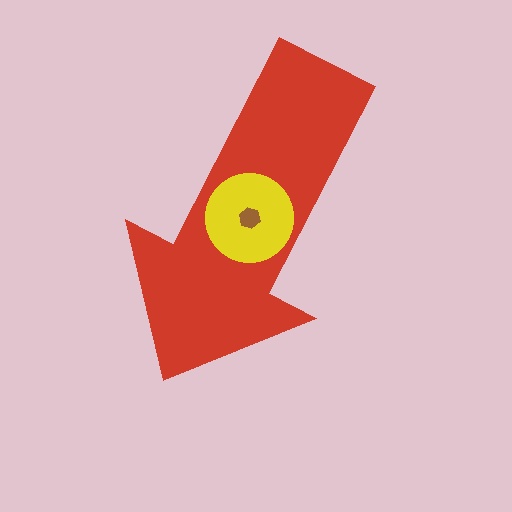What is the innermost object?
The brown hexagon.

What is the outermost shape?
The red arrow.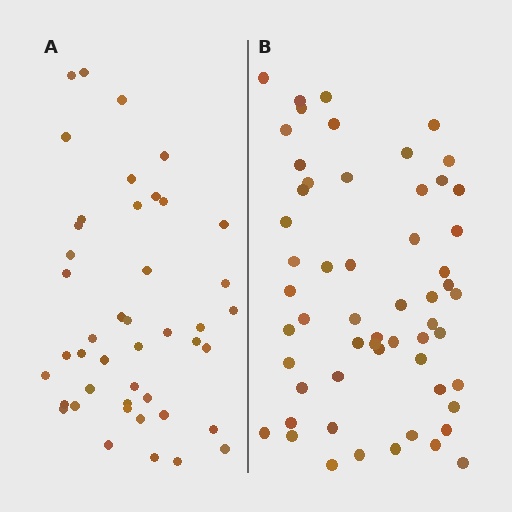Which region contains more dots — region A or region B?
Region B (the right region) has more dots.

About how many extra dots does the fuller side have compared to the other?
Region B has approximately 15 more dots than region A.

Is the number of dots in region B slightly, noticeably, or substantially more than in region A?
Region B has noticeably more, but not dramatically so. The ratio is roughly 1.3 to 1.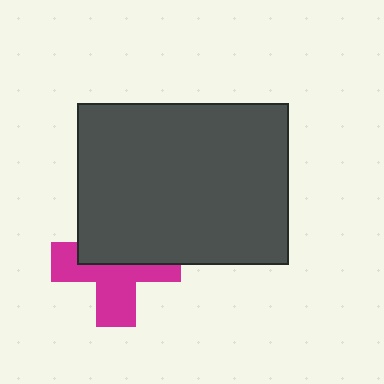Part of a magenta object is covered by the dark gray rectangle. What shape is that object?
It is a cross.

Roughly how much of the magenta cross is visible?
About half of it is visible (roughly 52%).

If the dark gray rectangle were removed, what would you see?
You would see the complete magenta cross.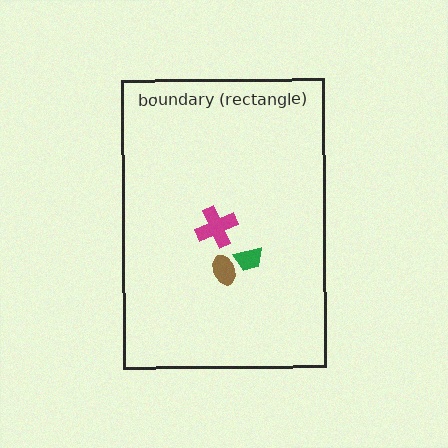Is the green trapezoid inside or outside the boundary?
Inside.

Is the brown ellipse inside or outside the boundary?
Inside.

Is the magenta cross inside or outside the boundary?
Inside.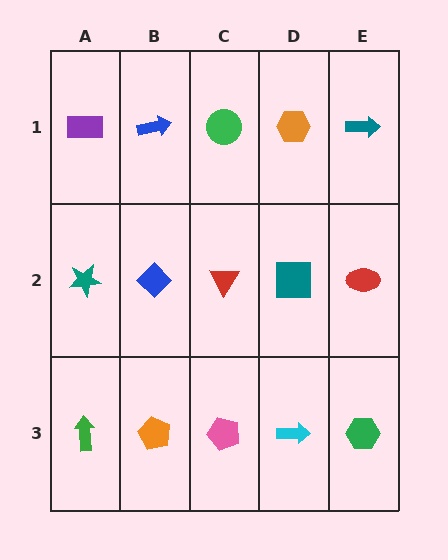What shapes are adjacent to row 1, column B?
A blue diamond (row 2, column B), a purple rectangle (row 1, column A), a green circle (row 1, column C).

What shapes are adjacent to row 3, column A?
A teal star (row 2, column A), an orange pentagon (row 3, column B).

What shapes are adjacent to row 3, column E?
A red ellipse (row 2, column E), a cyan arrow (row 3, column D).